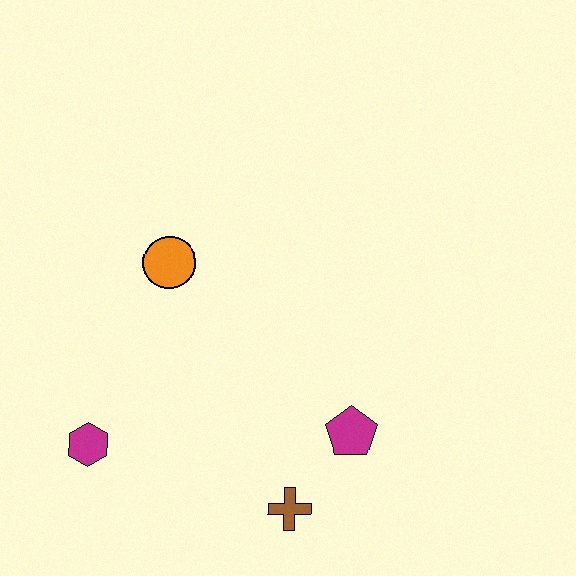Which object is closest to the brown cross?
The magenta pentagon is closest to the brown cross.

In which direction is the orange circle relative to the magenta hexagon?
The orange circle is above the magenta hexagon.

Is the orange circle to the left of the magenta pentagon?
Yes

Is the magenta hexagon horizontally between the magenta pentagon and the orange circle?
No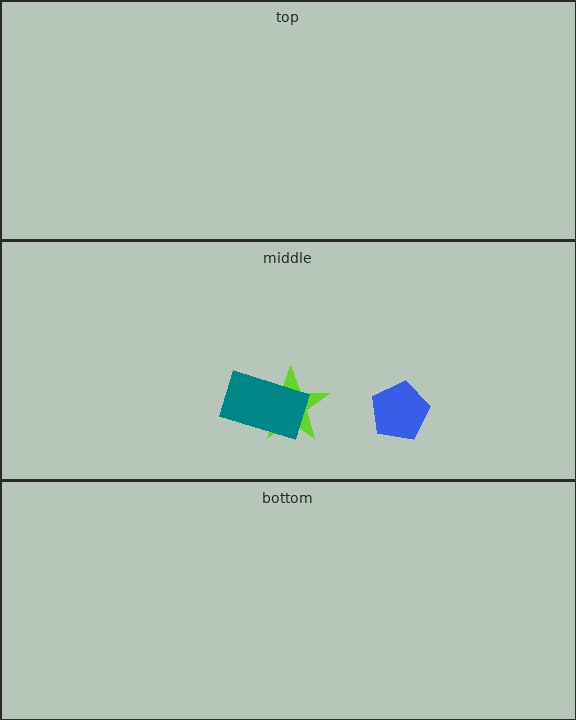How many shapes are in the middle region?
3.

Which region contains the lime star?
The middle region.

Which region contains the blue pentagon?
The middle region.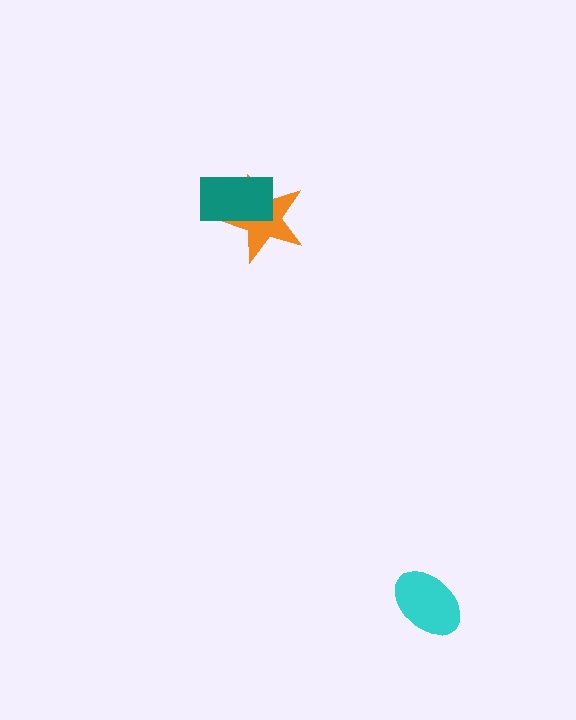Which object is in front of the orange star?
The teal rectangle is in front of the orange star.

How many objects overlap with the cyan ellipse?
0 objects overlap with the cyan ellipse.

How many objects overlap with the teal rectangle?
1 object overlaps with the teal rectangle.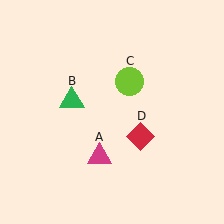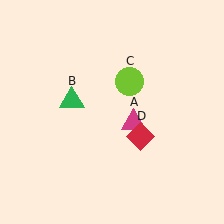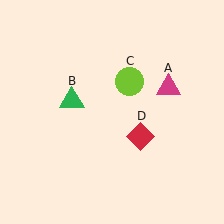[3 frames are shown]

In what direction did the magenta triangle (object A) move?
The magenta triangle (object A) moved up and to the right.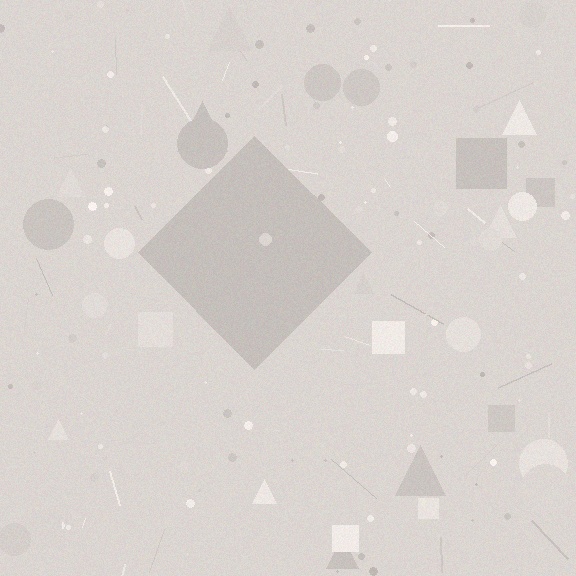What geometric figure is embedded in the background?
A diamond is embedded in the background.